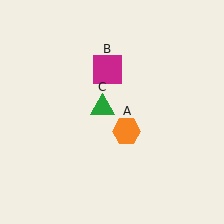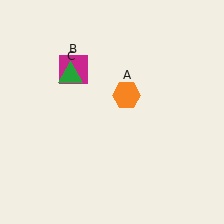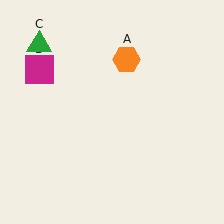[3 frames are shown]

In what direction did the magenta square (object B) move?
The magenta square (object B) moved left.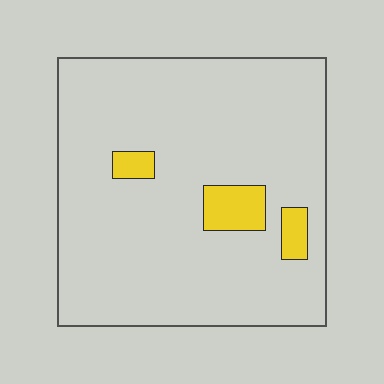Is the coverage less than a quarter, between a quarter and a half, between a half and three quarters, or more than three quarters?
Less than a quarter.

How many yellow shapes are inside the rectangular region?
3.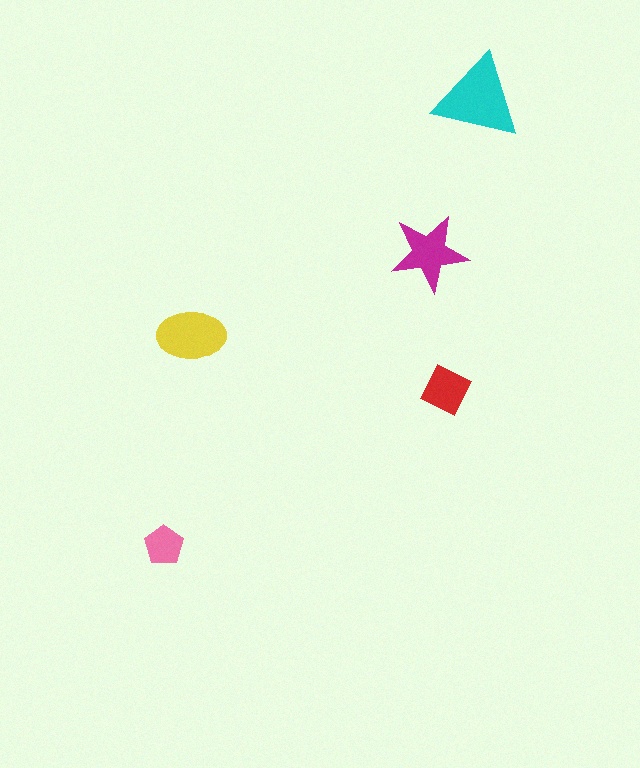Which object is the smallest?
The pink pentagon.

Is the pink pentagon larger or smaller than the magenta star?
Smaller.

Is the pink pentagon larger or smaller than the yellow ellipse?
Smaller.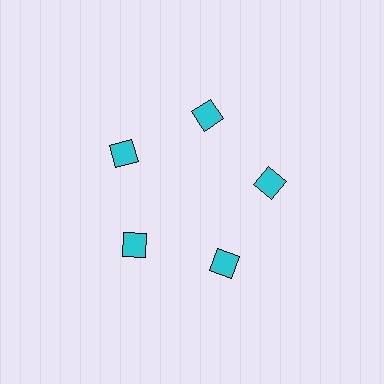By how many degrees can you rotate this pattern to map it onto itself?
The pattern maps onto itself every 72 degrees of rotation.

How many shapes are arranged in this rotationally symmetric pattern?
There are 5 shapes, arranged in 5 groups of 1.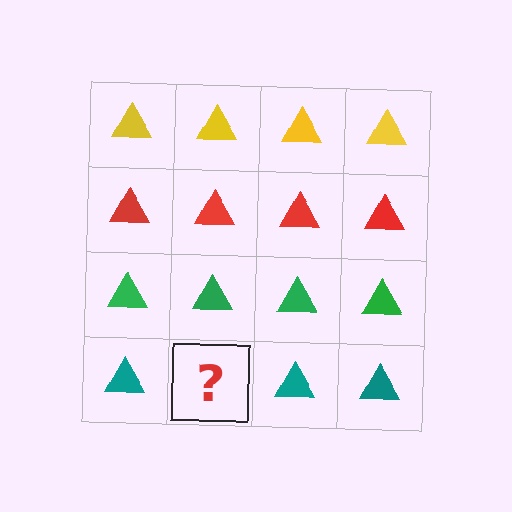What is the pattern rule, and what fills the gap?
The rule is that each row has a consistent color. The gap should be filled with a teal triangle.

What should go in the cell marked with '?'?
The missing cell should contain a teal triangle.